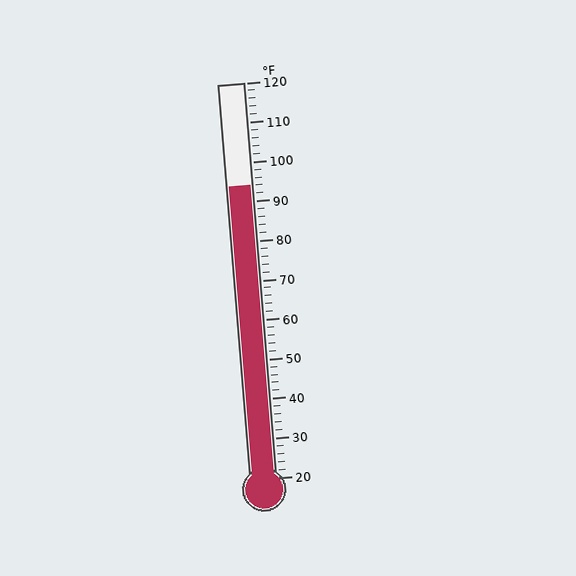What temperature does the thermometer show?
The thermometer shows approximately 94°F.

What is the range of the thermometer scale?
The thermometer scale ranges from 20°F to 120°F.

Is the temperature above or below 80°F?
The temperature is above 80°F.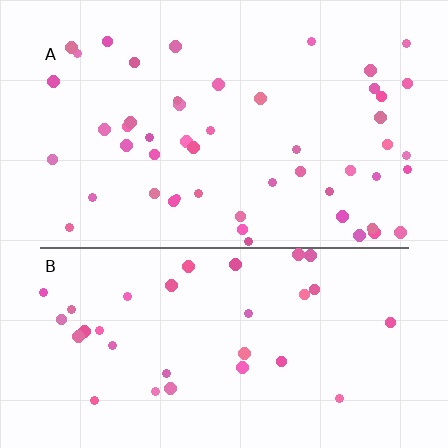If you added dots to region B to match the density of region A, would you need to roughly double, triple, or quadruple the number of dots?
Approximately double.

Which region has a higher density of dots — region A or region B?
A (the top).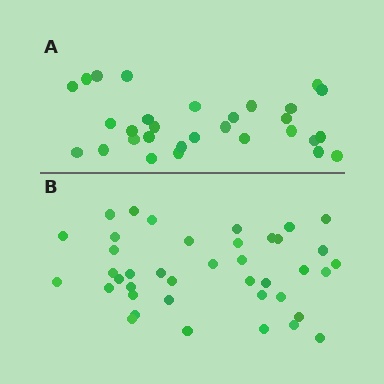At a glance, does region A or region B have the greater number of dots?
Region B (the bottom region) has more dots.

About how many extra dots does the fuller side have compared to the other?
Region B has roughly 10 or so more dots than region A.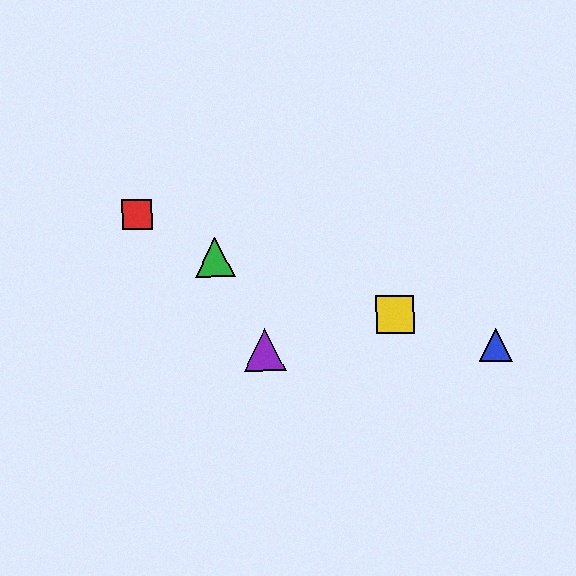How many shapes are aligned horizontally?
2 shapes (the blue triangle, the purple triangle) are aligned horizontally.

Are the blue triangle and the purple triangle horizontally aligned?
Yes, both are at y≈345.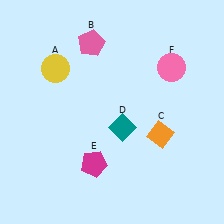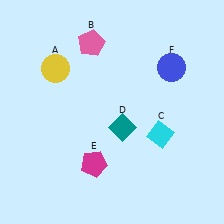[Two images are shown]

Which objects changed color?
C changed from orange to cyan. F changed from pink to blue.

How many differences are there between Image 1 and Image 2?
There are 2 differences between the two images.